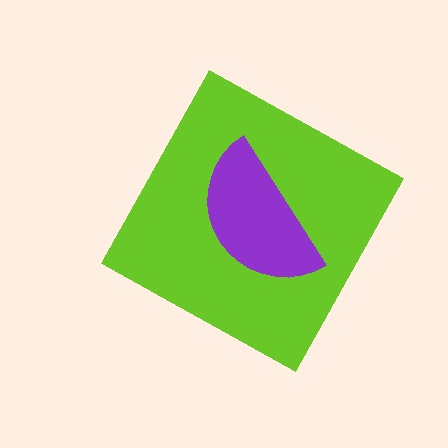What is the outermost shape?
The lime diamond.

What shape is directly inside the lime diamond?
The purple semicircle.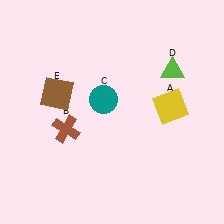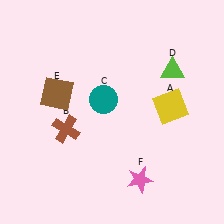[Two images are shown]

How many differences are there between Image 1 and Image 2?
There is 1 difference between the two images.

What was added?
A pink star (F) was added in Image 2.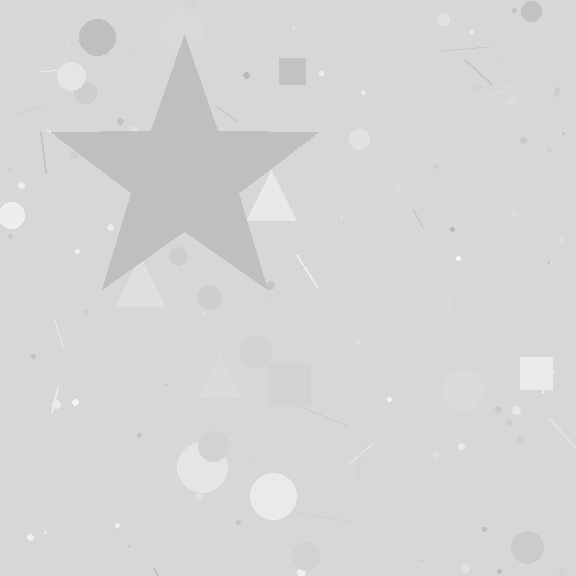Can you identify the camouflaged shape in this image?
The camouflaged shape is a star.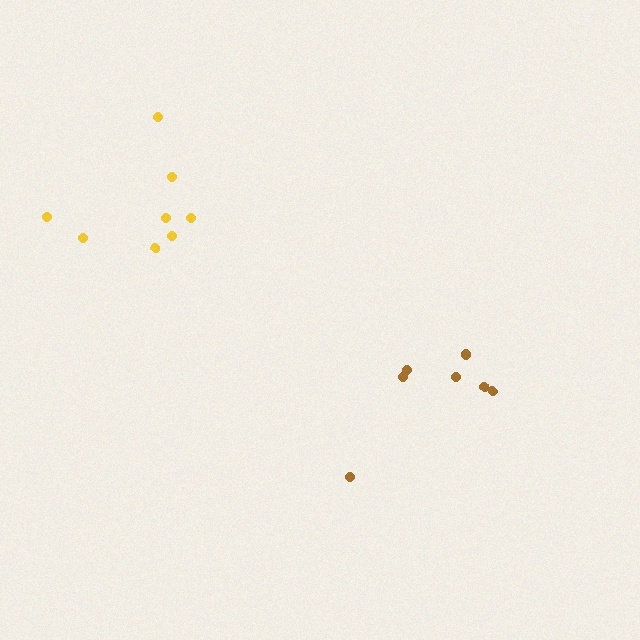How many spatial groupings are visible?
There are 2 spatial groupings.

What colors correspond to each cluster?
The clusters are colored: brown, yellow.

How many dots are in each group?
Group 1: 7 dots, Group 2: 8 dots (15 total).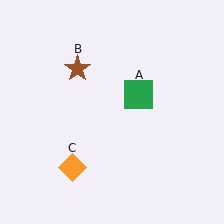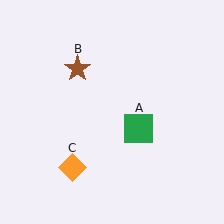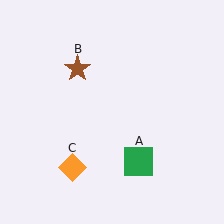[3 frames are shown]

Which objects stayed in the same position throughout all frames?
Brown star (object B) and orange diamond (object C) remained stationary.